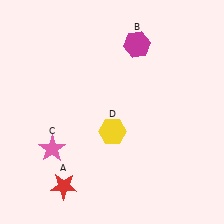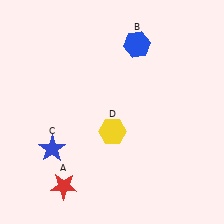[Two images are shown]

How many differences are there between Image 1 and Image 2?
There are 2 differences between the two images.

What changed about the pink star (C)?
In Image 1, C is pink. In Image 2, it changed to blue.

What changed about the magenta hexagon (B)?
In Image 1, B is magenta. In Image 2, it changed to blue.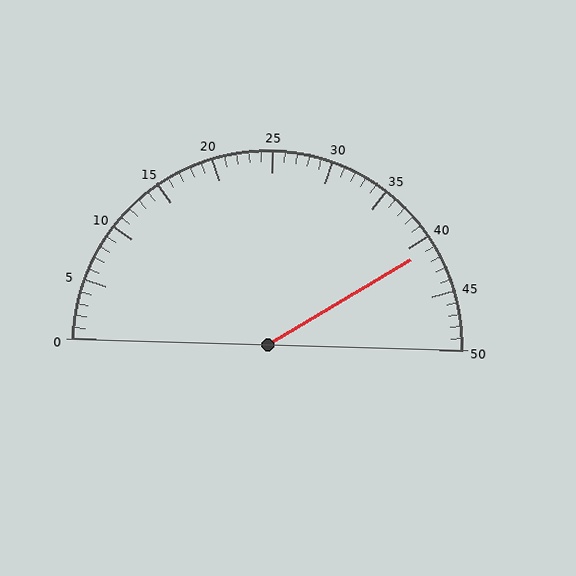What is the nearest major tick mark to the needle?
The nearest major tick mark is 40.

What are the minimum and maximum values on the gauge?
The gauge ranges from 0 to 50.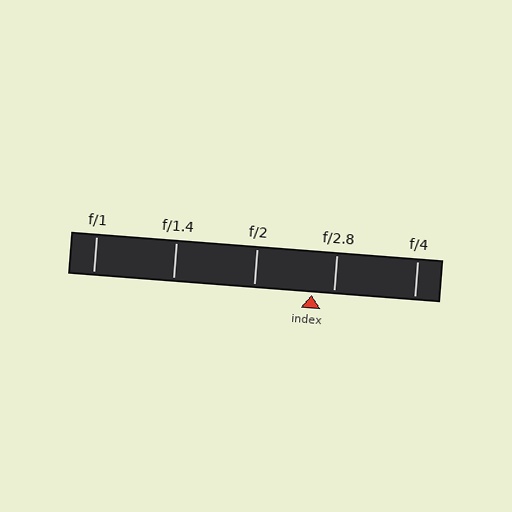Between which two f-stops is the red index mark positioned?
The index mark is between f/2 and f/2.8.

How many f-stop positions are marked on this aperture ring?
There are 5 f-stop positions marked.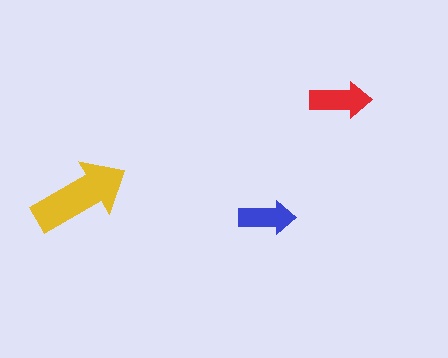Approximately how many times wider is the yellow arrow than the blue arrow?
About 1.5 times wider.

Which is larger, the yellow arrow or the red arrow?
The yellow one.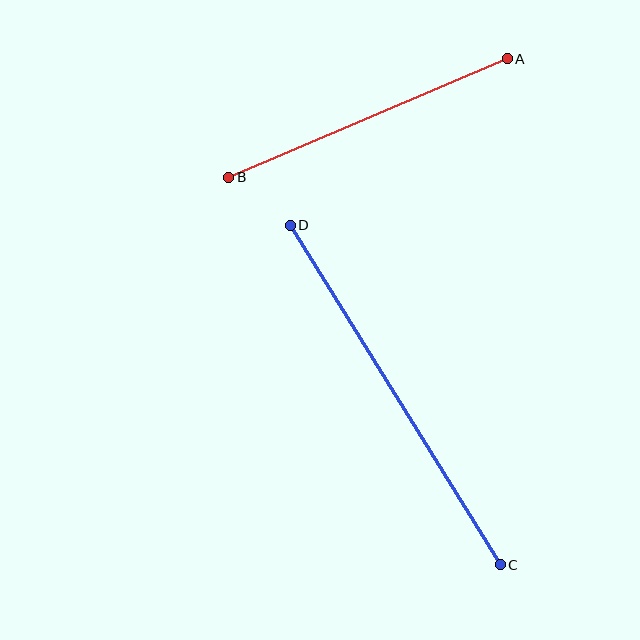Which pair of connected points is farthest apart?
Points C and D are farthest apart.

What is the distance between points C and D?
The distance is approximately 400 pixels.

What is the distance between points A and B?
The distance is approximately 302 pixels.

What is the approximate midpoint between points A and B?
The midpoint is at approximately (368, 118) pixels.